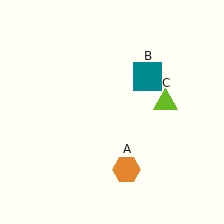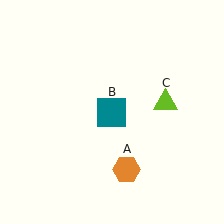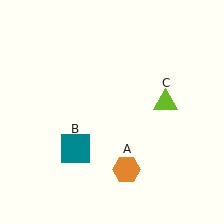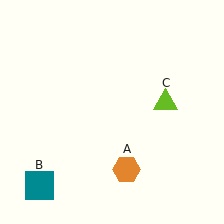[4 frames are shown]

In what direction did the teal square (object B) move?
The teal square (object B) moved down and to the left.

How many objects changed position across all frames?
1 object changed position: teal square (object B).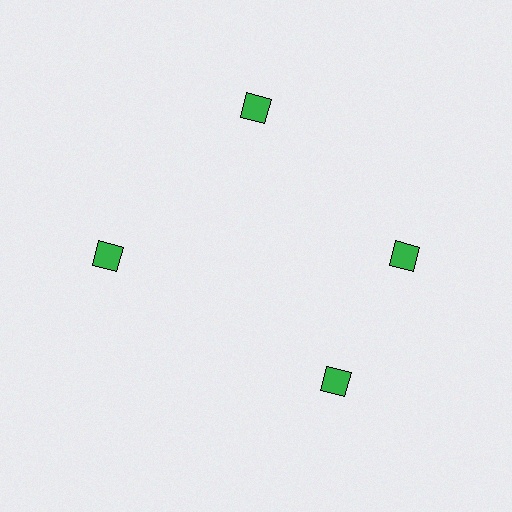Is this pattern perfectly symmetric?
No. The 4 green diamonds are arranged in a ring, but one element near the 6 o'clock position is rotated out of alignment along the ring, breaking the 4-fold rotational symmetry.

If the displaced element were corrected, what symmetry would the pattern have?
It would have 4-fold rotational symmetry — the pattern would map onto itself every 90 degrees.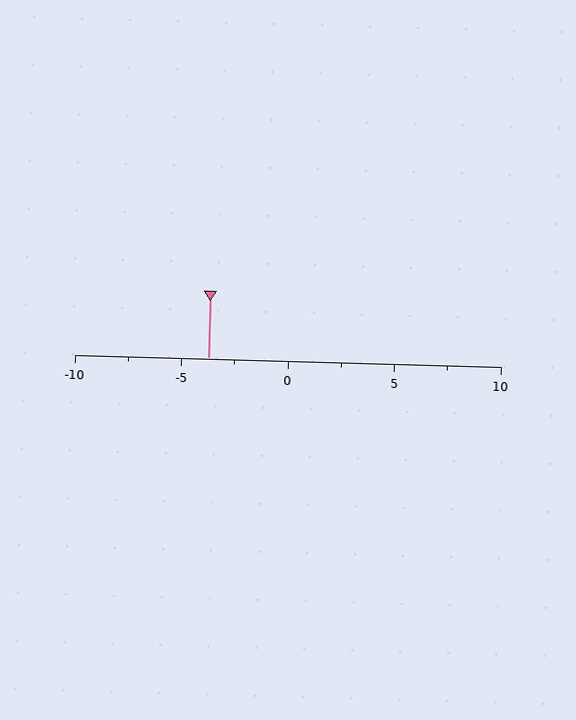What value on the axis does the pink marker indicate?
The marker indicates approximately -3.8.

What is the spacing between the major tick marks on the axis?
The major ticks are spaced 5 apart.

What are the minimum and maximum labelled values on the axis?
The axis runs from -10 to 10.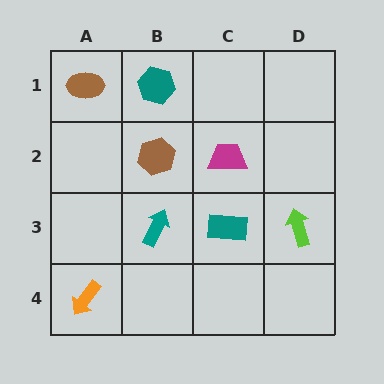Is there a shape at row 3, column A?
No, that cell is empty.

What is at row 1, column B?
A teal hexagon.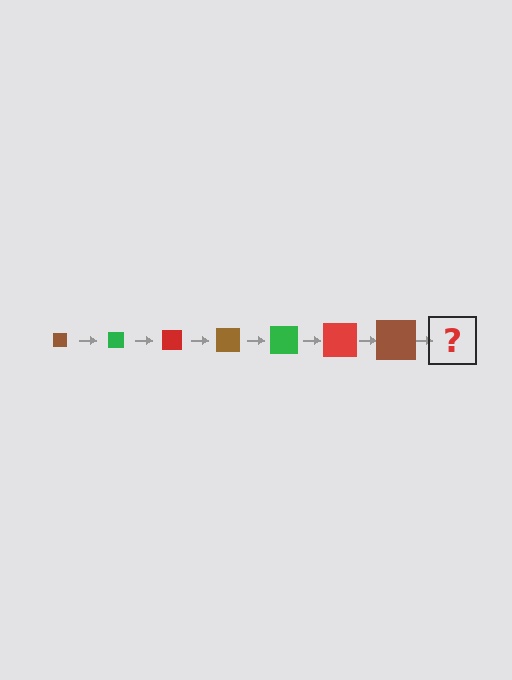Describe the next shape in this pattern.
It should be a green square, larger than the previous one.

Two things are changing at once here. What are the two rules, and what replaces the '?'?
The two rules are that the square grows larger each step and the color cycles through brown, green, and red. The '?' should be a green square, larger than the previous one.